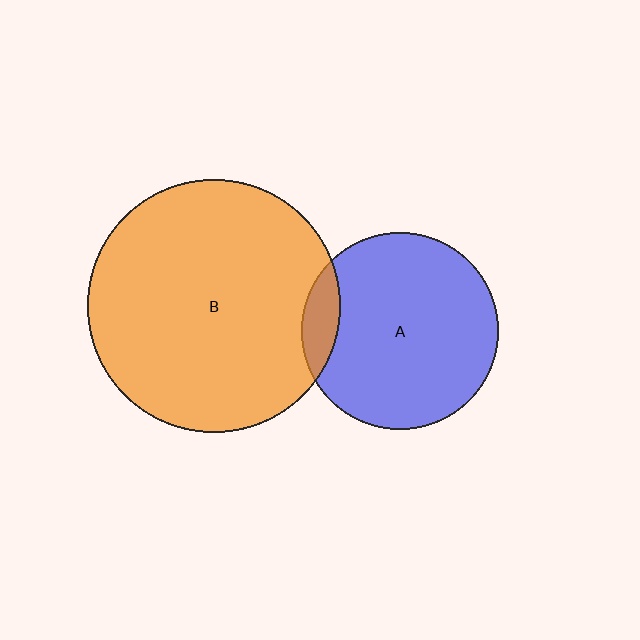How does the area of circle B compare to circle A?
Approximately 1.7 times.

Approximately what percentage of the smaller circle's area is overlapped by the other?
Approximately 10%.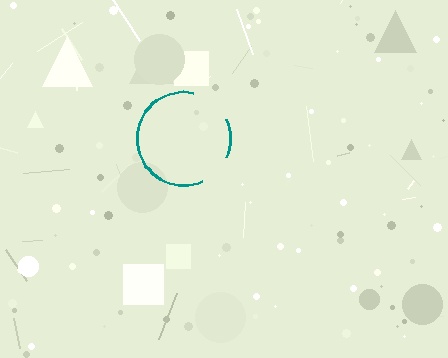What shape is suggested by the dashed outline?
The dashed outline suggests a circle.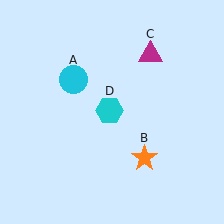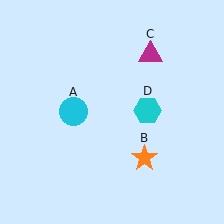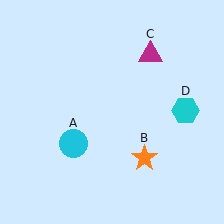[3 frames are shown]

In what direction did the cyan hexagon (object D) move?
The cyan hexagon (object D) moved right.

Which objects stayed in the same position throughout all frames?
Orange star (object B) and magenta triangle (object C) remained stationary.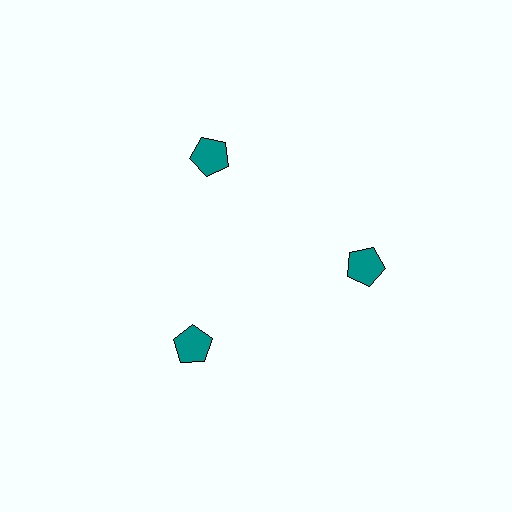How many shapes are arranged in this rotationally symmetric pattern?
There are 3 shapes, arranged in 3 groups of 1.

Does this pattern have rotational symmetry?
Yes, this pattern has 3-fold rotational symmetry. It looks the same after rotating 120 degrees around the center.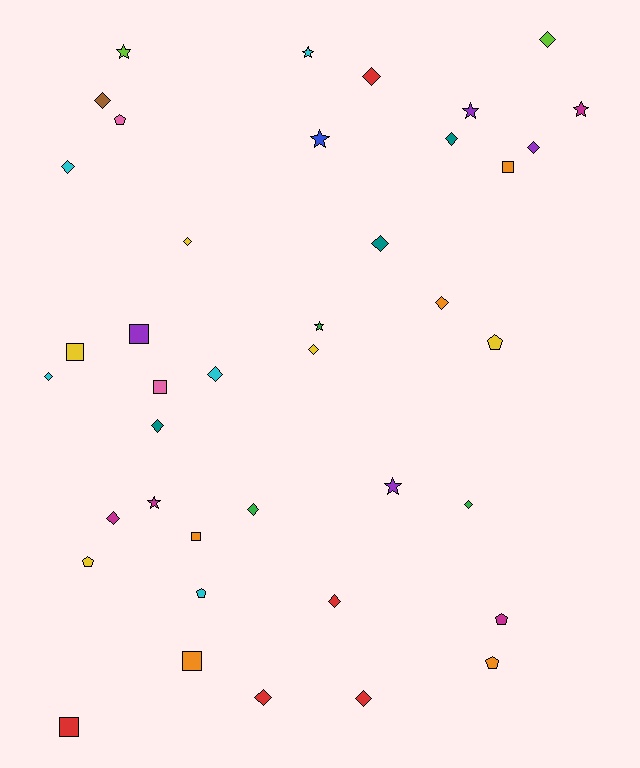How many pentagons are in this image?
There are 6 pentagons.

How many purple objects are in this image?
There are 4 purple objects.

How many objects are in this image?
There are 40 objects.